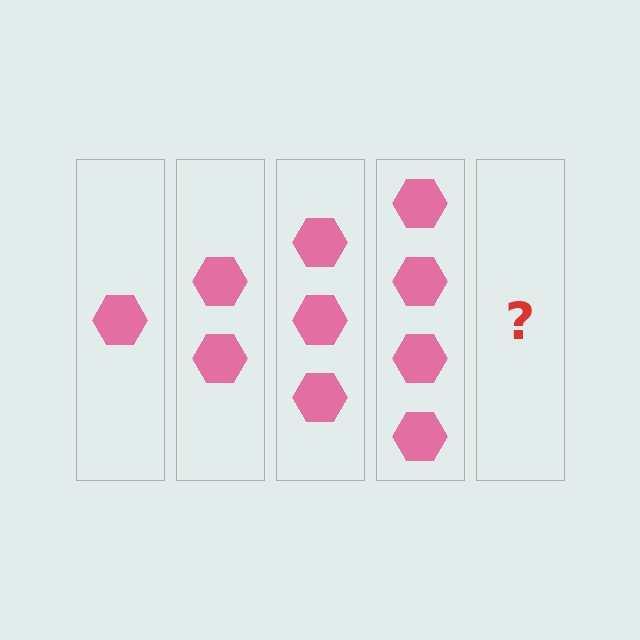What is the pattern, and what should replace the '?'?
The pattern is that each step adds one more hexagon. The '?' should be 5 hexagons.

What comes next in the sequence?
The next element should be 5 hexagons.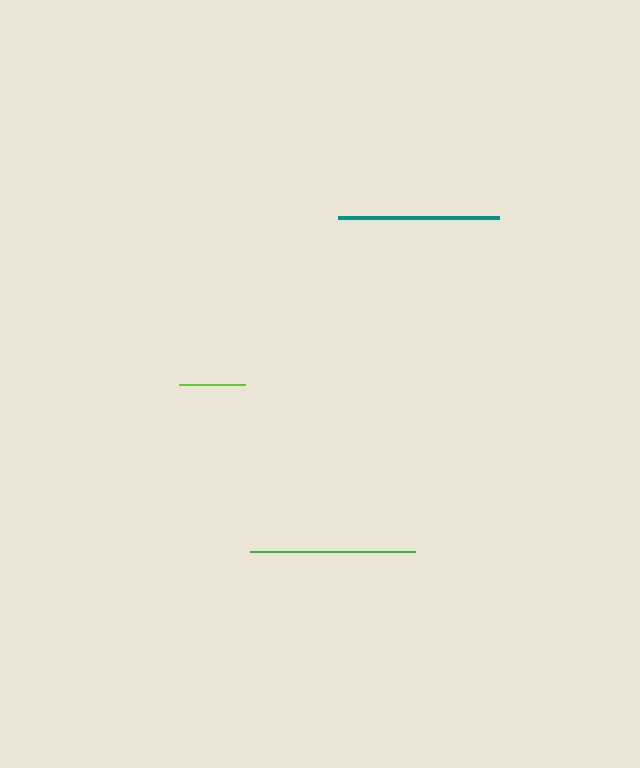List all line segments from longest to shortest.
From longest to shortest: green, teal, lime.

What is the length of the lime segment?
The lime segment is approximately 66 pixels long.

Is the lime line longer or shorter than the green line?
The green line is longer than the lime line.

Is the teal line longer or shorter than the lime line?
The teal line is longer than the lime line.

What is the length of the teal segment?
The teal segment is approximately 161 pixels long.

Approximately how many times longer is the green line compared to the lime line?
The green line is approximately 2.5 times the length of the lime line.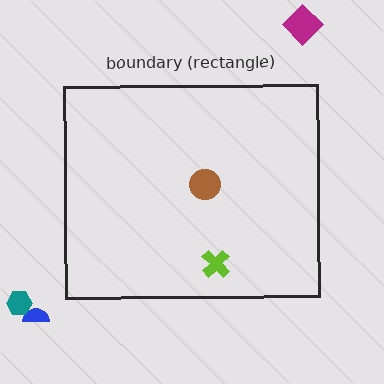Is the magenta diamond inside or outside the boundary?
Outside.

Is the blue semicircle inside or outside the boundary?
Outside.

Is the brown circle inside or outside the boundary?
Inside.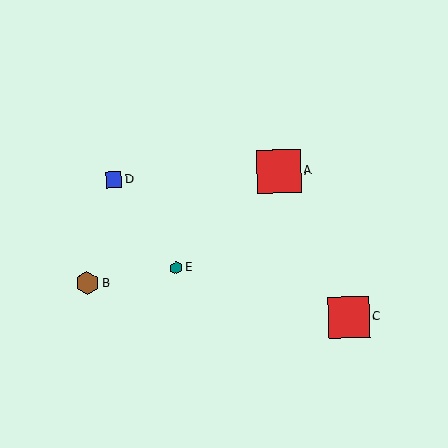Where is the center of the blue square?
The center of the blue square is at (114, 180).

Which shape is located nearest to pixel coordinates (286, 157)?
The red square (labeled A) at (279, 171) is nearest to that location.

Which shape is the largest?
The red square (labeled A) is the largest.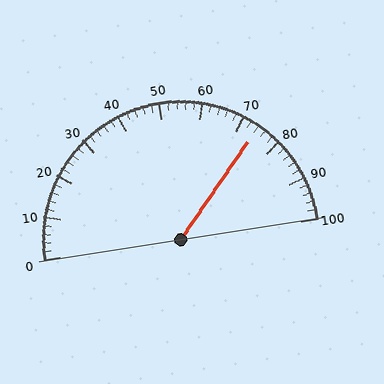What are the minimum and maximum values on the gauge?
The gauge ranges from 0 to 100.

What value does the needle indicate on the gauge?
The needle indicates approximately 74.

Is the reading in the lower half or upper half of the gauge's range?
The reading is in the upper half of the range (0 to 100).